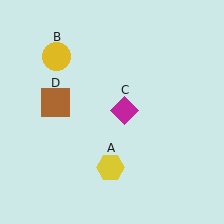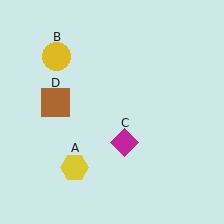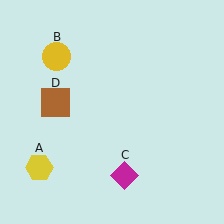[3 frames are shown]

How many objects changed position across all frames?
2 objects changed position: yellow hexagon (object A), magenta diamond (object C).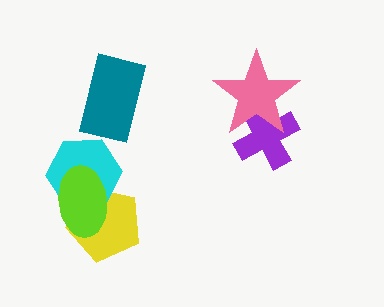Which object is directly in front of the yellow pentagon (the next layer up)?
The cyan hexagon is directly in front of the yellow pentagon.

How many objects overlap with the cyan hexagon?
2 objects overlap with the cyan hexagon.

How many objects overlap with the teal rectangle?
0 objects overlap with the teal rectangle.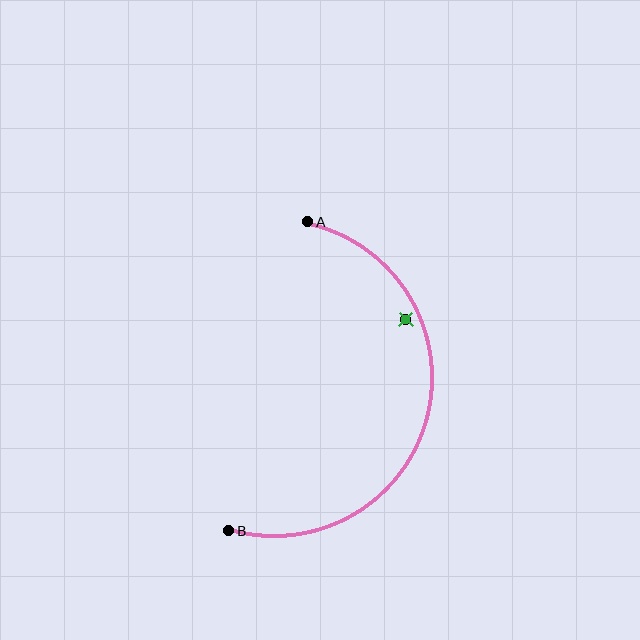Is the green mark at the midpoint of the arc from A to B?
No — the green mark does not lie on the arc at all. It sits slightly inside the curve.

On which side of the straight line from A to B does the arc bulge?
The arc bulges to the right of the straight line connecting A and B.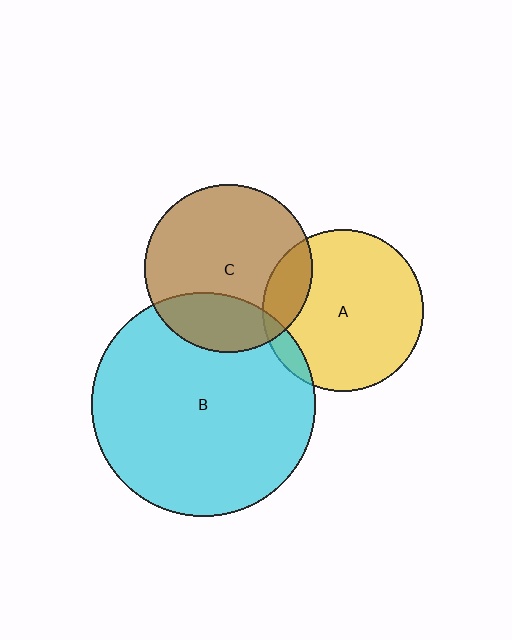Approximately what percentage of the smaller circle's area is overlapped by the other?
Approximately 25%.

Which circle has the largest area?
Circle B (cyan).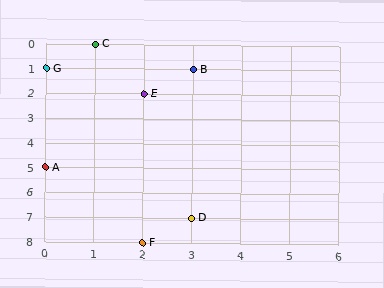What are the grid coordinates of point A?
Point A is at grid coordinates (0, 5).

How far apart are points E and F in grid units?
Points E and F are 6 rows apart.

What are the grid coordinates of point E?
Point E is at grid coordinates (2, 2).